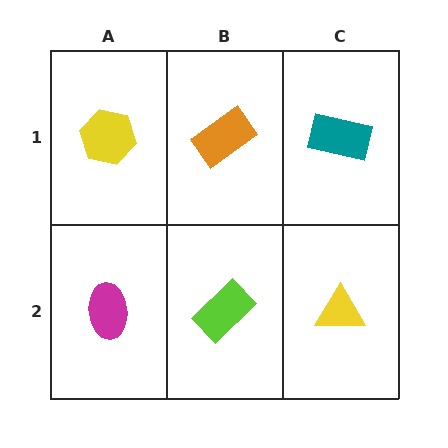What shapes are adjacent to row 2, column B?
An orange rectangle (row 1, column B), a magenta ellipse (row 2, column A), a yellow triangle (row 2, column C).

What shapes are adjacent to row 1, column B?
A lime rectangle (row 2, column B), a yellow hexagon (row 1, column A), a teal rectangle (row 1, column C).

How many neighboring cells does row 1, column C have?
2.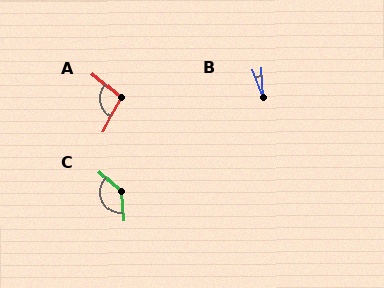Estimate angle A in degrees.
Approximately 102 degrees.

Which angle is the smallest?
B, at approximately 17 degrees.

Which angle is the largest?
C, at approximately 137 degrees.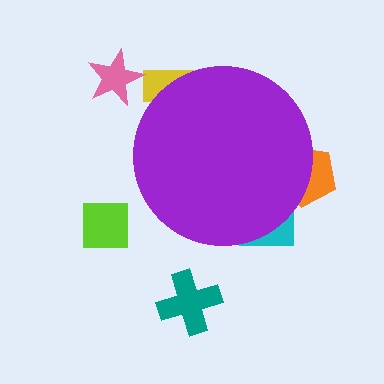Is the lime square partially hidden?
No, the lime square is fully visible.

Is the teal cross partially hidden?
No, the teal cross is fully visible.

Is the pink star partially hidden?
No, the pink star is fully visible.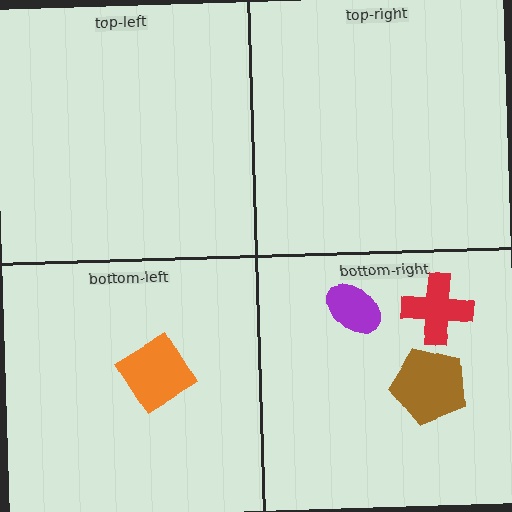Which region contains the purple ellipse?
The bottom-right region.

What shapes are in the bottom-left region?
The orange diamond.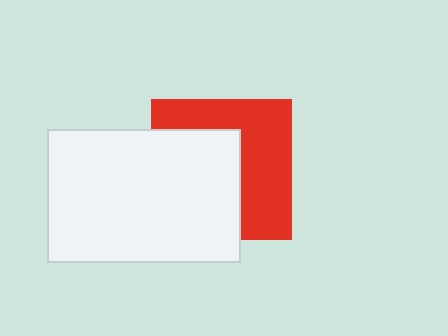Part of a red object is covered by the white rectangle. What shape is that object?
It is a square.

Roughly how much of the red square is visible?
About half of it is visible (roughly 49%).